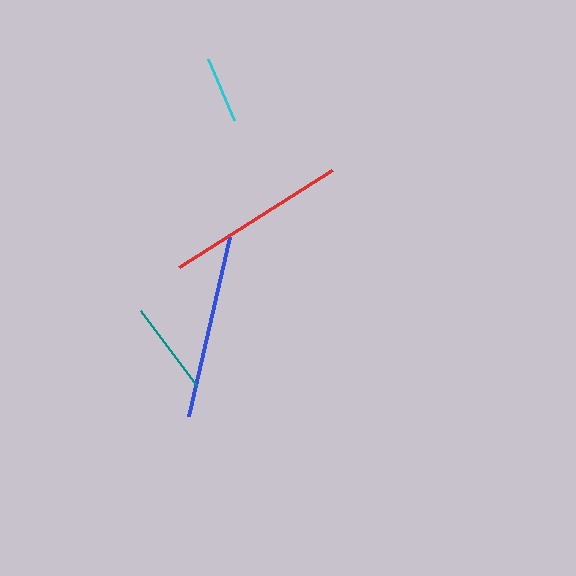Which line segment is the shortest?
The cyan line is the shortest at approximately 66 pixels.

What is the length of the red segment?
The red segment is approximately 181 pixels long.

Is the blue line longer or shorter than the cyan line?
The blue line is longer than the cyan line.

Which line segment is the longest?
The blue line is the longest at approximately 184 pixels.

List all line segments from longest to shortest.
From longest to shortest: blue, red, teal, cyan.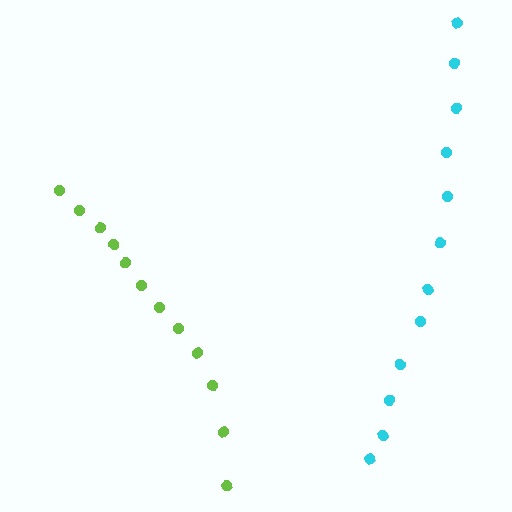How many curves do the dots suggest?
There are 2 distinct paths.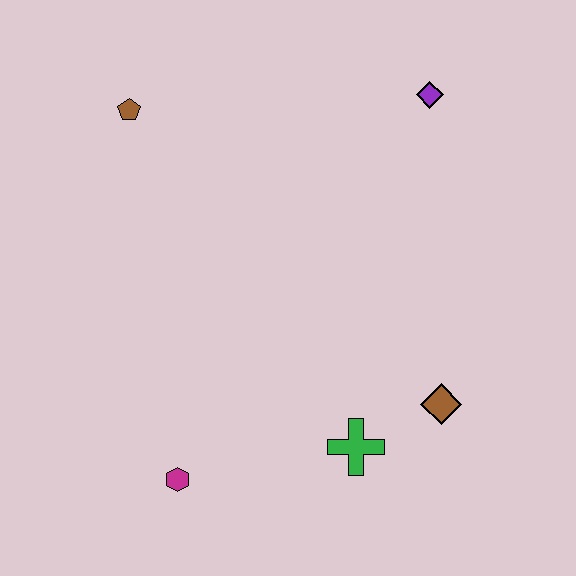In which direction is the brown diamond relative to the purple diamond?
The brown diamond is below the purple diamond.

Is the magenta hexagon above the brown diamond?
No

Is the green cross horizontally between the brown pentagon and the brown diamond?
Yes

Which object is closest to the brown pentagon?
The purple diamond is closest to the brown pentagon.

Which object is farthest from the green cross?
The brown pentagon is farthest from the green cross.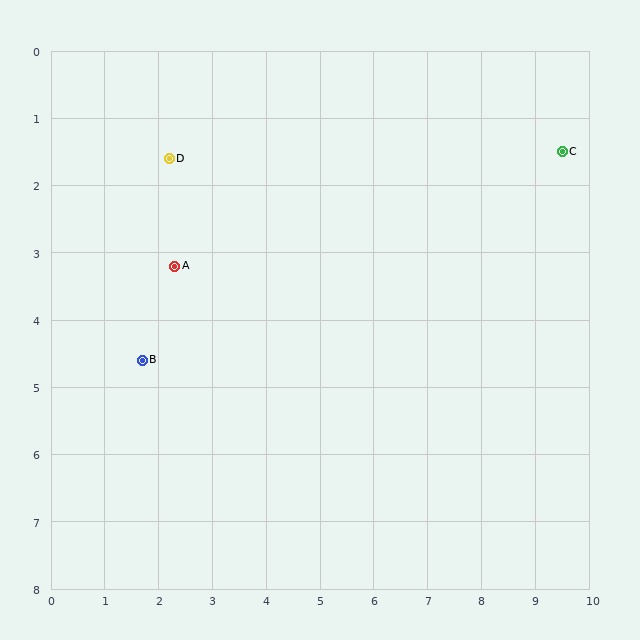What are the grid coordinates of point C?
Point C is at approximately (9.5, 1.5).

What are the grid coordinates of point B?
Point B is at approximately (1.7, 4.6).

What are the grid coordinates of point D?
Point D is at approximately (2.2, 1.6).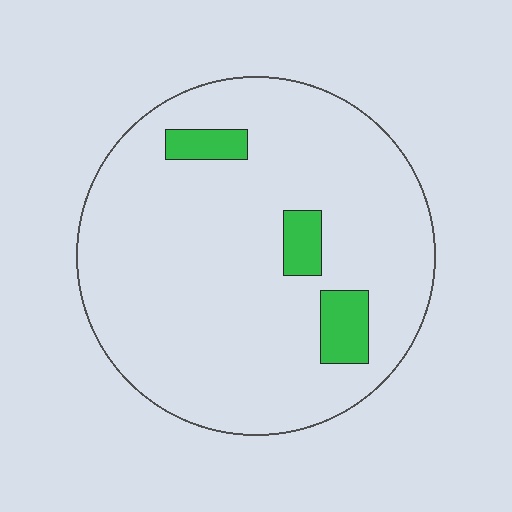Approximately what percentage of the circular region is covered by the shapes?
Approximately 10%.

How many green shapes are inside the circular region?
3.